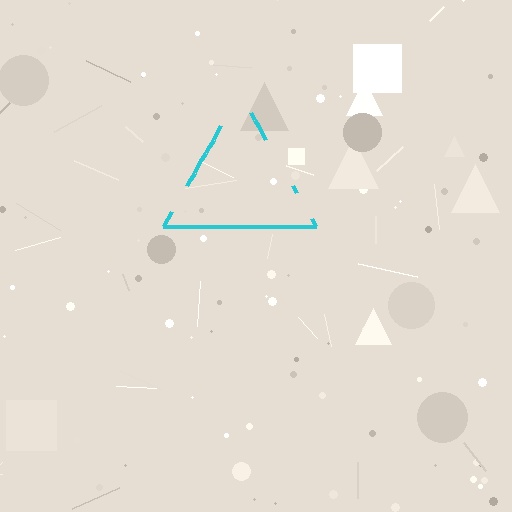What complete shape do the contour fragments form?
The contour fragments form a triangle.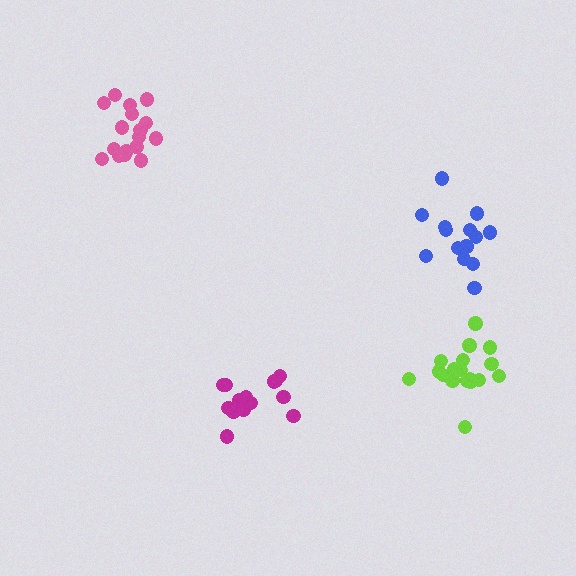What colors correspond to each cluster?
The clusters are colored: magenta, pink, blue, lime.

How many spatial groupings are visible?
There are 4 spatial groupings.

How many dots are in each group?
Group 1: 14 dots, Group 2: 17 dots, Group 3: 14 dots, Group 4: 18 dots (63 total).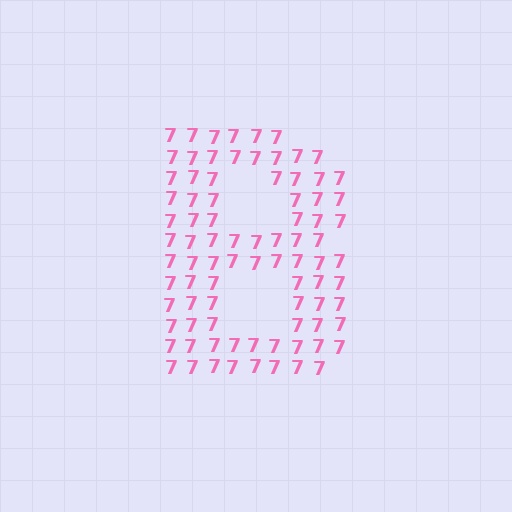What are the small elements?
The small elements are digit 7's.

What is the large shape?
The large shape is the letter B.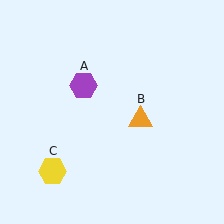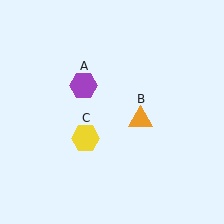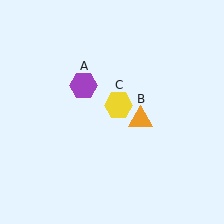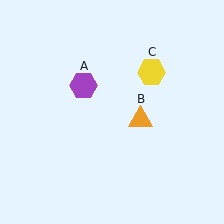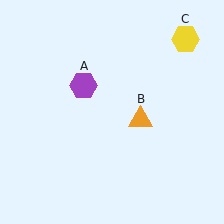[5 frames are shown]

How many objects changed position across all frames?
1 object changed position: yellow hexagon (object C).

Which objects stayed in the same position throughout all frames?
Purple hexagon (object A) and orange triangle (object B) remained stationary.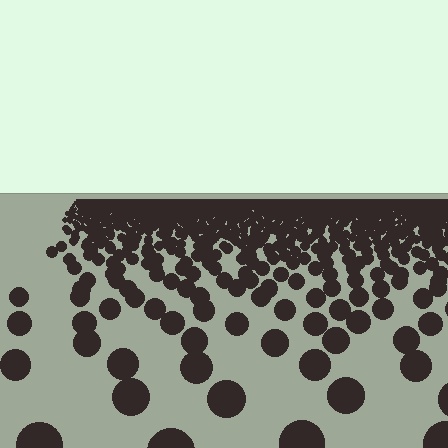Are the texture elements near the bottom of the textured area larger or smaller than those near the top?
Larger. Near the bottom, elements are closer to the viewer and appear at a bigger on-screen size.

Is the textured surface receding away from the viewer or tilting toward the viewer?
The surface is receding away from the viewer. Texture elements get smaller and denser toward the top.